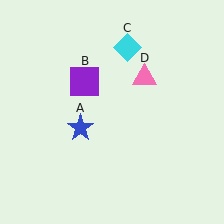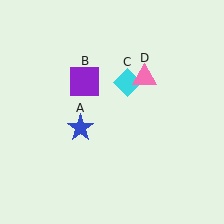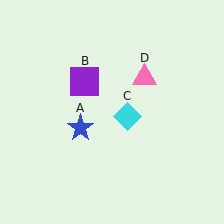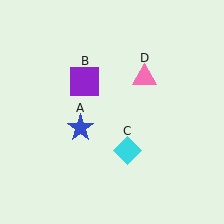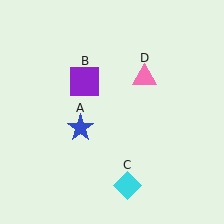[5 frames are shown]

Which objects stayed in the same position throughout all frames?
Blue star (object A) and purple square (object B) and pink triangle (object D) remained stationary.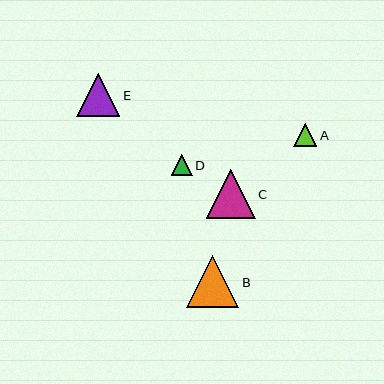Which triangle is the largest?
Triangle B is the largest with a size of approximately 52 pixels.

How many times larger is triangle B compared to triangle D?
Triangle B is approximately 2.4 times the size of triangle D.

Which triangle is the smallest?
Triangle D is the smallest with a size of approximately 21 pixels.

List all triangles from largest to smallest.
From largest to smallest: B, C, E, A, D.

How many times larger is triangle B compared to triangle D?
Triangle B is approximately 2.4 times the size of triangle D.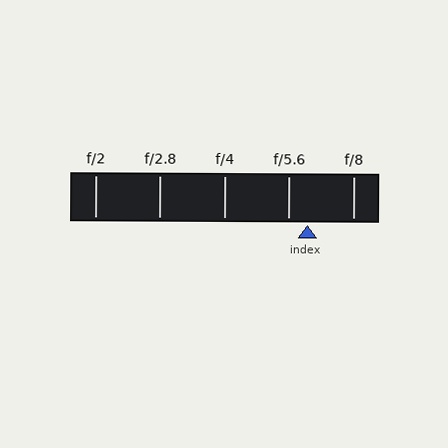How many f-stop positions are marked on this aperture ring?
There are 5 f-stop positions marked.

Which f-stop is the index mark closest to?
The index mark is closest to f/5.6.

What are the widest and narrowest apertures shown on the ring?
The widest aperture shown is f/2 and the narrowest is f/8.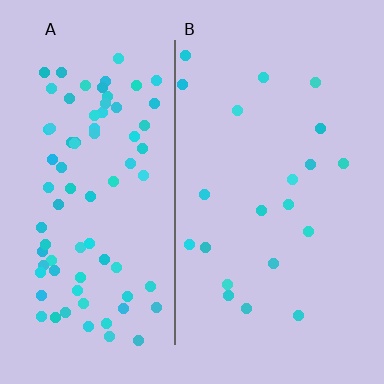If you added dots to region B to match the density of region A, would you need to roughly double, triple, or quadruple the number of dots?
Approximately quadruple.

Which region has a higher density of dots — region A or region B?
A (the left).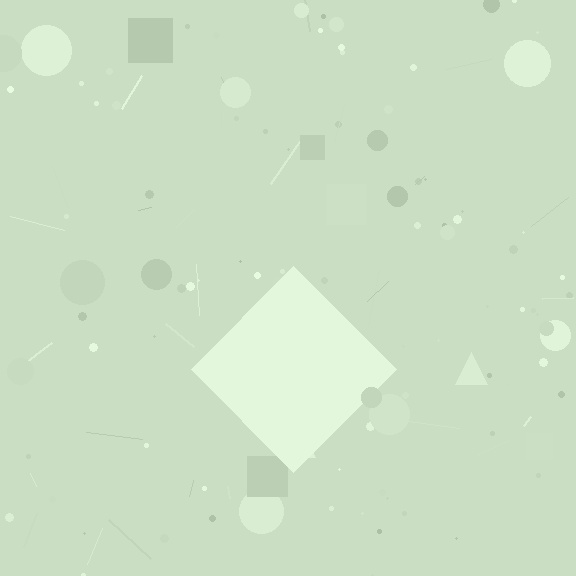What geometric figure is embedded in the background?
A diamond is embedded in the background.